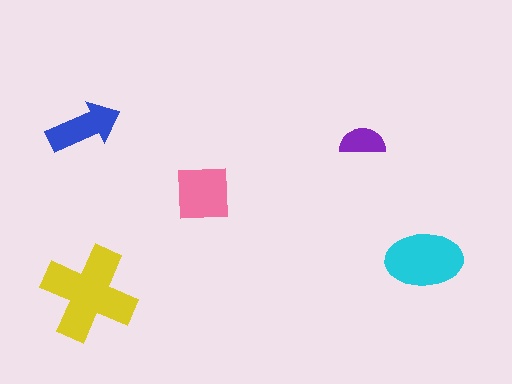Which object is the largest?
The yellow cross.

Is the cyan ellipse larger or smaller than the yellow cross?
Smaller.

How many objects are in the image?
There are 5 objects in the image.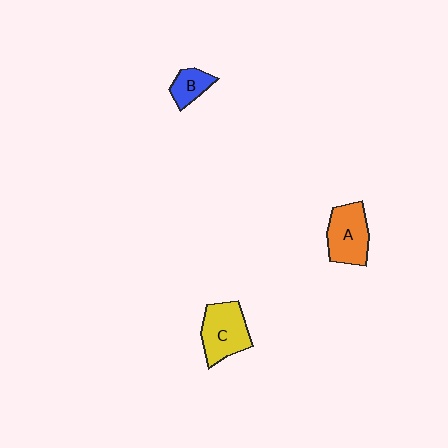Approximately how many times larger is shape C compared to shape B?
Approximately 2.1 times.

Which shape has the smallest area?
Shape B (blue).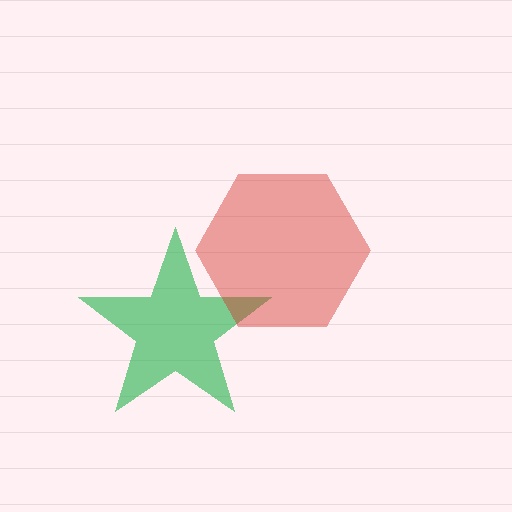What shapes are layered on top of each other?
The layered shapes are: a green star, a red hexagon.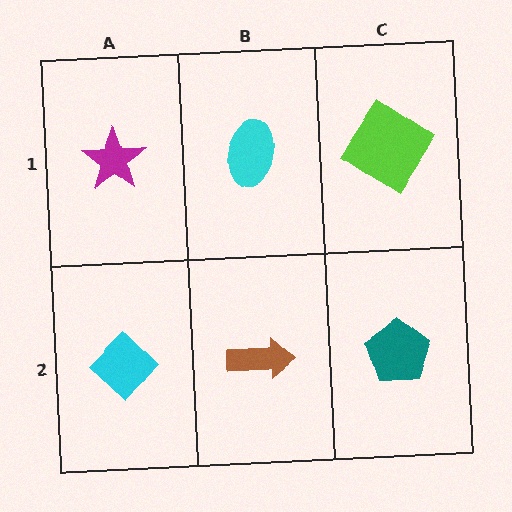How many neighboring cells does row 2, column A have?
2.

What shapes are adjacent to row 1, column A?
A cyan diamond (row 2, column A), a cyan ellipse (row 1, column B).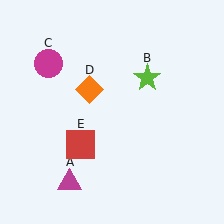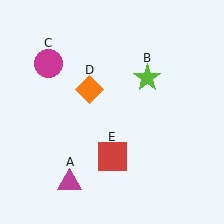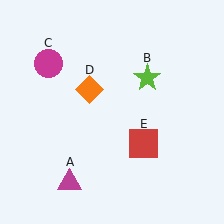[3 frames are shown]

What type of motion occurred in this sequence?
The red square (object E) rotated counterclockwise around the center of the scene.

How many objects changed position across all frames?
1 object changed position: red square (object E).